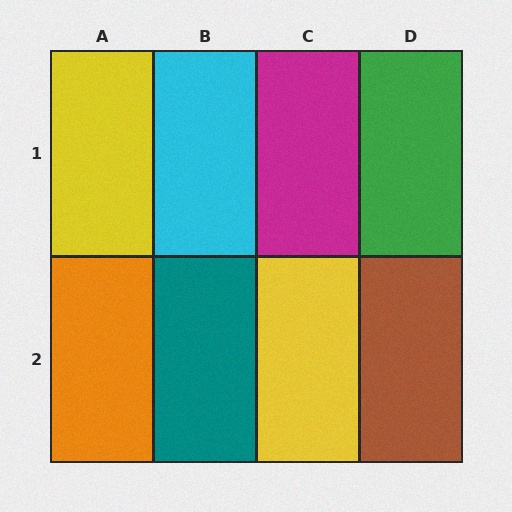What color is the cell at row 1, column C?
Magenta.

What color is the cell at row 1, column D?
Green.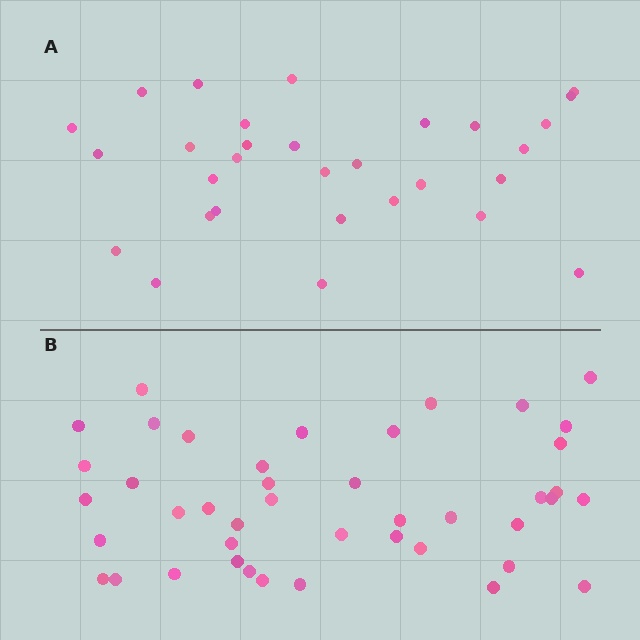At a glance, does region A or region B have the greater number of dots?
Region B (the bottom region) has more dots.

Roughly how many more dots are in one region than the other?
Region B has approximately 15 more dots than region A.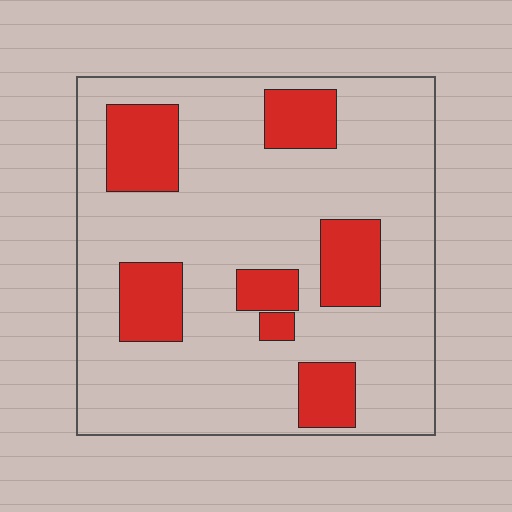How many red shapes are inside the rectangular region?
7.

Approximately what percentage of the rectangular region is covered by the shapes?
Approximately 20%.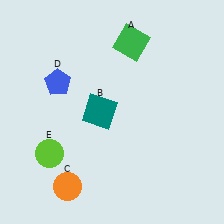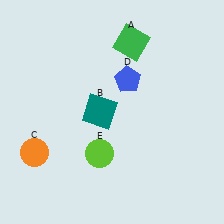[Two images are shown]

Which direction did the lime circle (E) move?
The lime circle (E) moved right.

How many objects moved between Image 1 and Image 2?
3 objects moved between the two images.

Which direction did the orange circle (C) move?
The orange circle (C) moved up.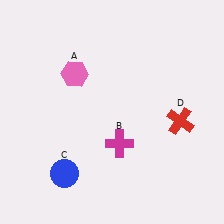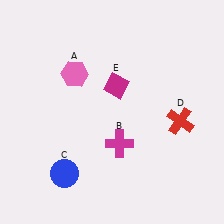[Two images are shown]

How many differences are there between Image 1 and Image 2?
There is 1 difference between the two images.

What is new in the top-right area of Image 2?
A magenta diamond (E) was added in the top-right area of Image 2.